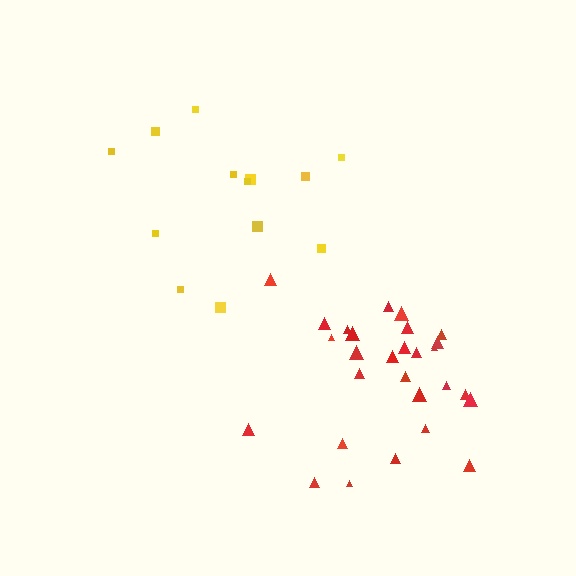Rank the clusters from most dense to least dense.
red, yellow.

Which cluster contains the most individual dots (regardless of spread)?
Red (28).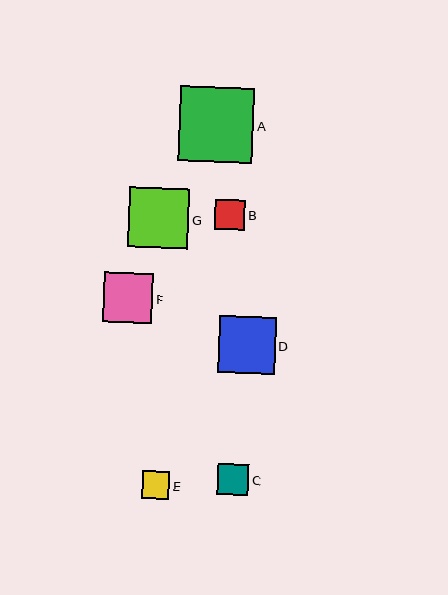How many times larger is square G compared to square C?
Square G is approximately 1.9 times the size of square C.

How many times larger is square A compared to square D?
Square A is approximately 1.3 times the size of square D.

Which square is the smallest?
Square E is the smallest with a size of approximately 27 pixels.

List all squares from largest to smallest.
From largest to smallest: A, G, D, F, C, B, E.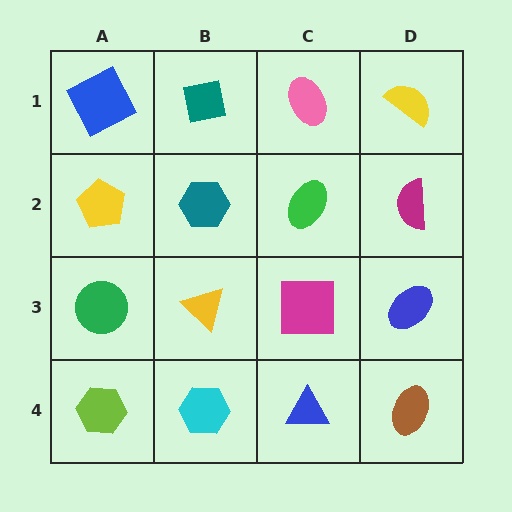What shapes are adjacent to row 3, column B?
A teal hexagon (row 2, column B), a cyan hexagon (row 4, column B), a green circle (row 3, column A), a magenta square (row 3, column C).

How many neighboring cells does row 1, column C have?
3.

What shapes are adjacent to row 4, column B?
A yellow triangle (row 3, column B), a lime hexagon (row 4, column A), a blue triangle (row 4, column C).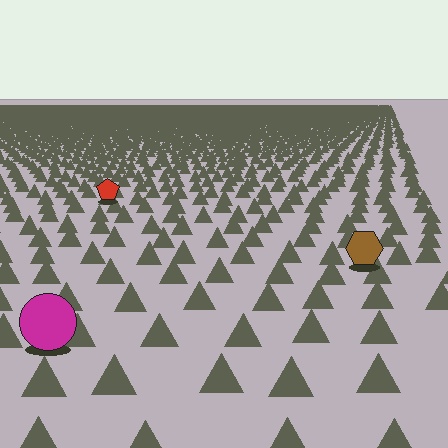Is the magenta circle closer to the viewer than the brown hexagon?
Yes. The magenta circle is closer — you can tell from the texture gradient: the ground texture is coarser near it.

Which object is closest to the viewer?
The magenta circle is closest. The texture marks near it are larger and more spread out.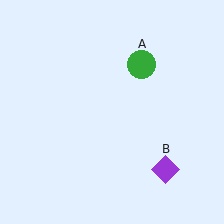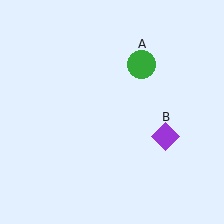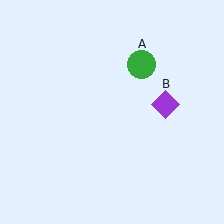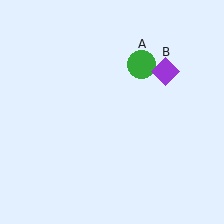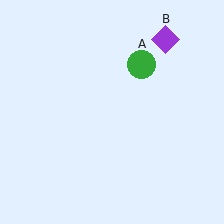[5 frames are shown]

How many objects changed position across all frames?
1 object changed position: purple diamond (object B).